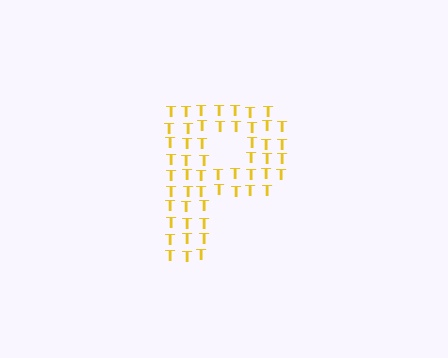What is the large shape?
The large shape is the letter P.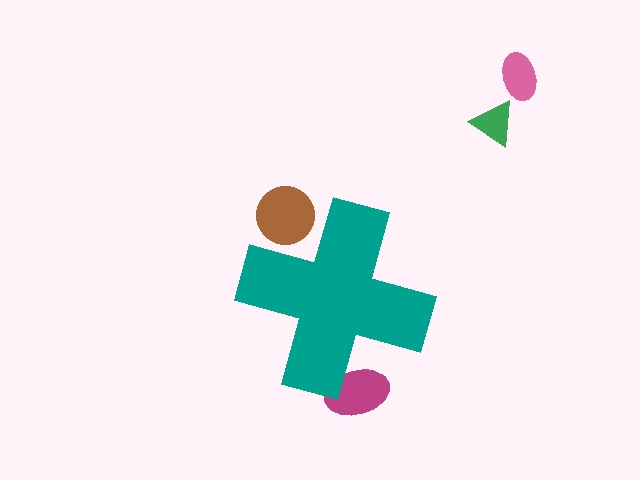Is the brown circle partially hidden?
Yes, the brown circle is partially hidden behind the teal cross.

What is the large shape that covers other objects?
A teal cross.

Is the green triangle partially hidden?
No, the green triangle is fully visible.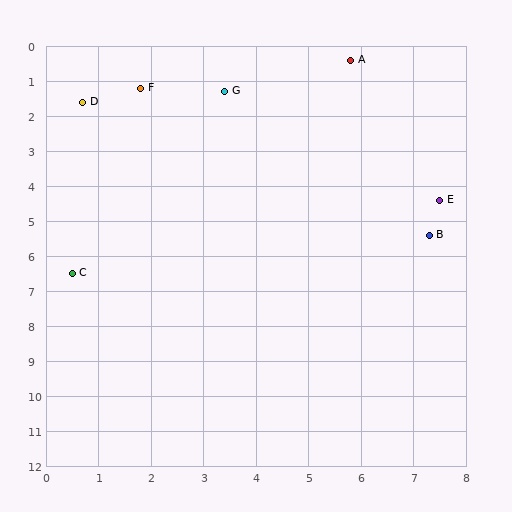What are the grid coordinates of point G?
Point G is at approximately (3.4, 1.3).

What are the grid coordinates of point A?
Point A is at approximately (5.8, 0.4).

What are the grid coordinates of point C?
Point C is at approximately (0.5, 6.5).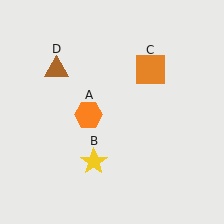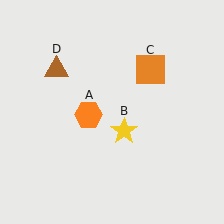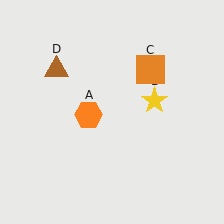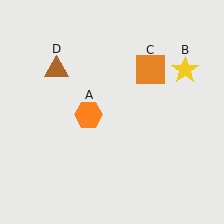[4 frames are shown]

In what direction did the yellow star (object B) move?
The yellow star (object B) moved up and to the right.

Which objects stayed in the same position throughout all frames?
Orange hexagon (object A) and orange square (object C) and brown triangle (object D) remained stationary.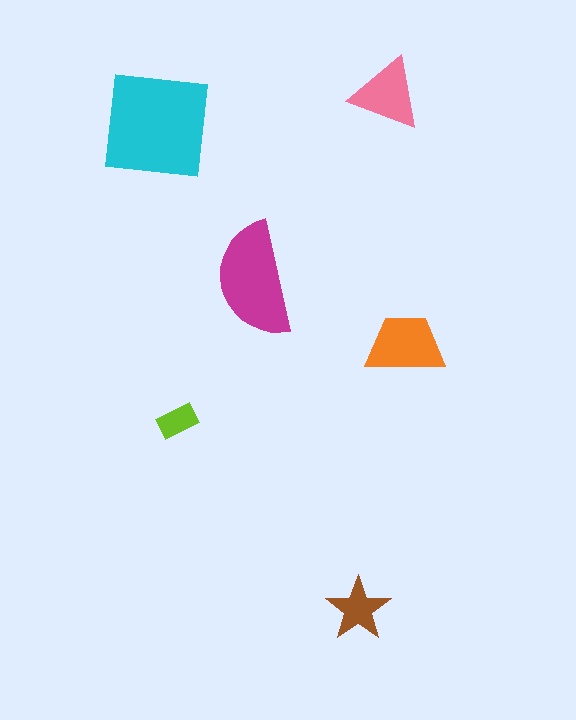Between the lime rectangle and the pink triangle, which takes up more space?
The pink triangle.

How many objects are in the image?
There are 6 objects in the image.